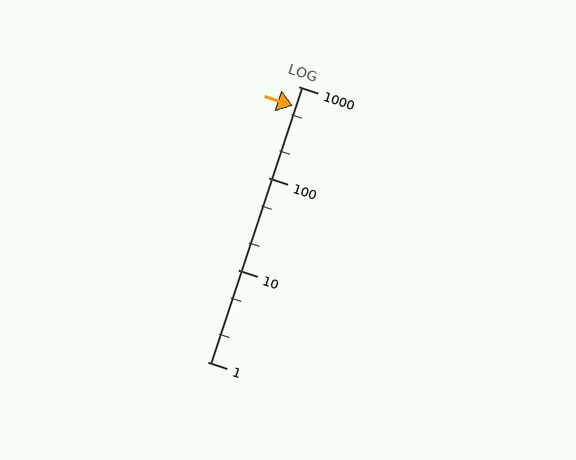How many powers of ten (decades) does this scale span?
The scale spans 3 decades, from 1 to 1000.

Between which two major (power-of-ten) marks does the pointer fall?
The pointer is between 100 and 1000.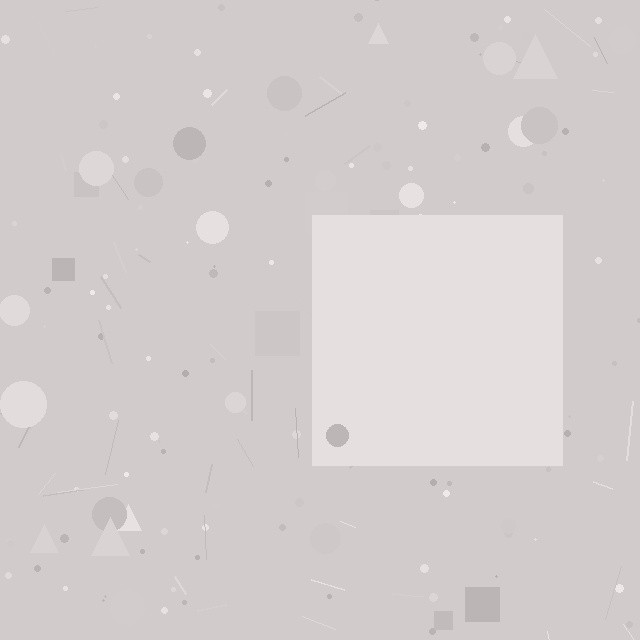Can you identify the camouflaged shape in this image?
The camouflaged shape is a square.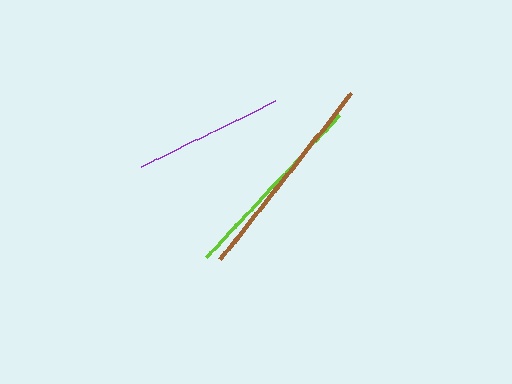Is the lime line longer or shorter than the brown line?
The brown line is longer than the lime line.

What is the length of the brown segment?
The brown segment is approximately 211 pixels long.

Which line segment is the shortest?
The purple line is the shortest at approximately 150 pixels.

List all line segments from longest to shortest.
From longest to shortest: brown, lime, purple.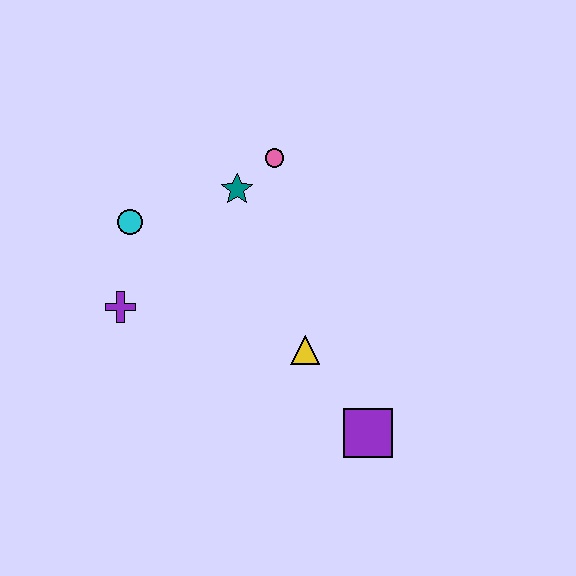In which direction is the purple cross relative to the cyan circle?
The purple cross is below the cyan circle.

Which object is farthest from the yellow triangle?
The cyan circle is farthest from the yellow triangle.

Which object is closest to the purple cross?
The cyan circle is closest to the purple cross.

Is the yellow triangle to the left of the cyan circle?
No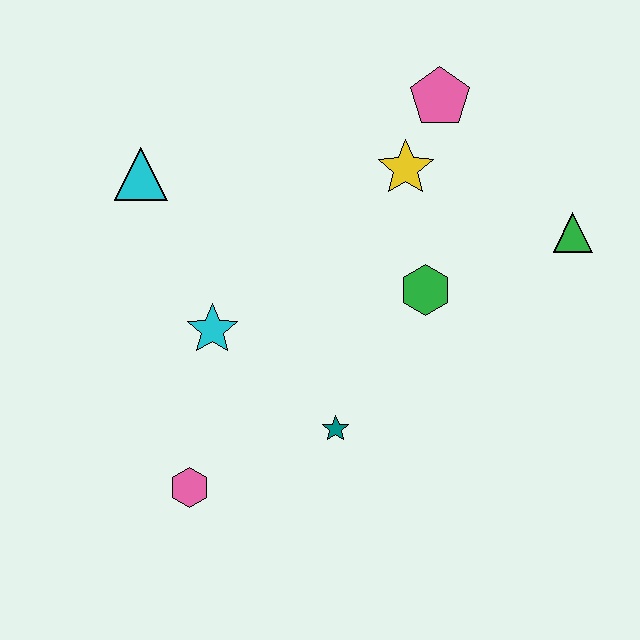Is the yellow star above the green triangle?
Yes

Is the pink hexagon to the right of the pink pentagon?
No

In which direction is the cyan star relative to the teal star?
The cyan star is to the left of the teal star.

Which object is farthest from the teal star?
The pink pentagon is farthest from the teal star.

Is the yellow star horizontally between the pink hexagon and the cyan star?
No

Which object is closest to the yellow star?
The pink pentagon is closest to the yellow star.